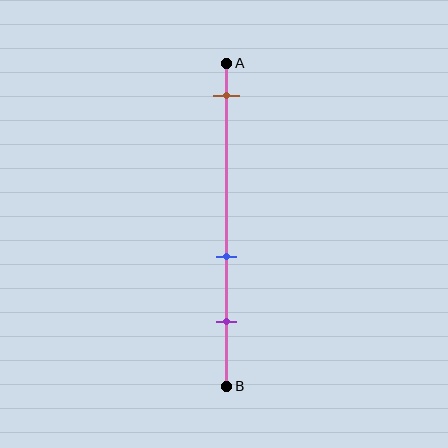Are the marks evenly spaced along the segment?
No, the marks are not evenly spaced.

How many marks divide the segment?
There are 3 marks dividing the segment.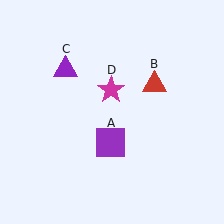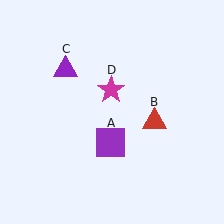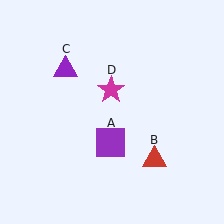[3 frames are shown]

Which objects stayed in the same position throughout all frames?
Purple square (object A) and purple triangle (object C) and magenta star (object D) remained stationary.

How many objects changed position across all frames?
1 object changed position: red triangle (object B).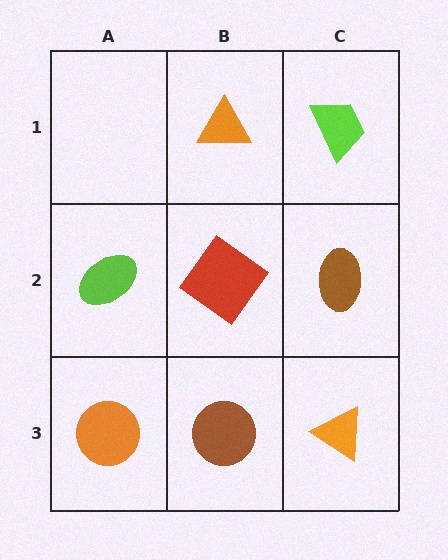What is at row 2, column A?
A lime ellipse.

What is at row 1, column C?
A lime trapezoid.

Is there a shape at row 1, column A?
No, that cell is empty.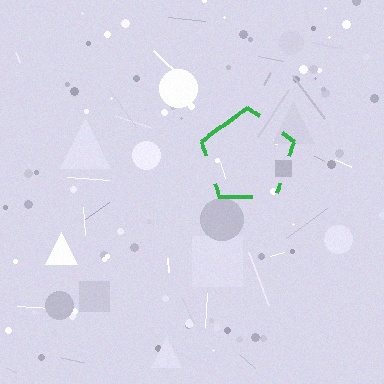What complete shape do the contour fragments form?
The contour fragments form a pentagon.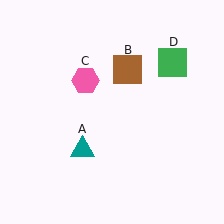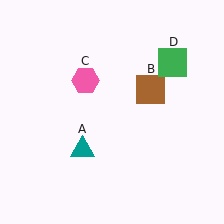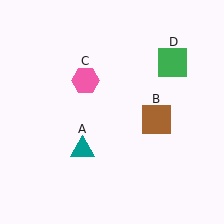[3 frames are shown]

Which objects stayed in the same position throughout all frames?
Teal triangle (object A) and pink hexagon (object C) and green square (object D) remained stationary.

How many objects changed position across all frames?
1 object changed position: brown square (object B).